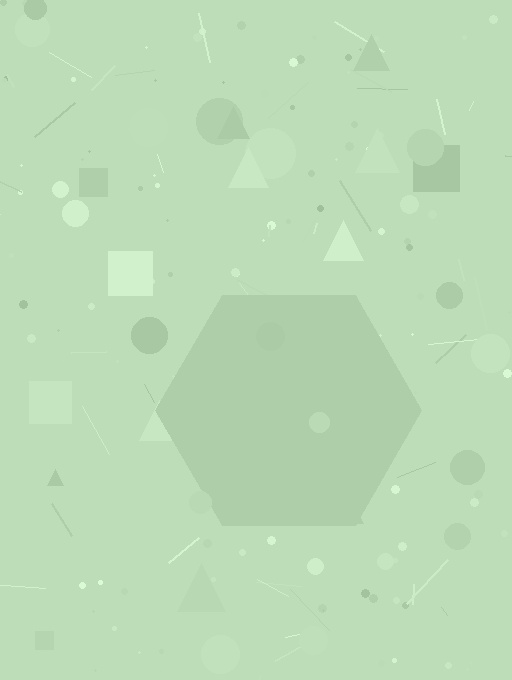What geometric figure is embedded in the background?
A hexagon is embedded in the background.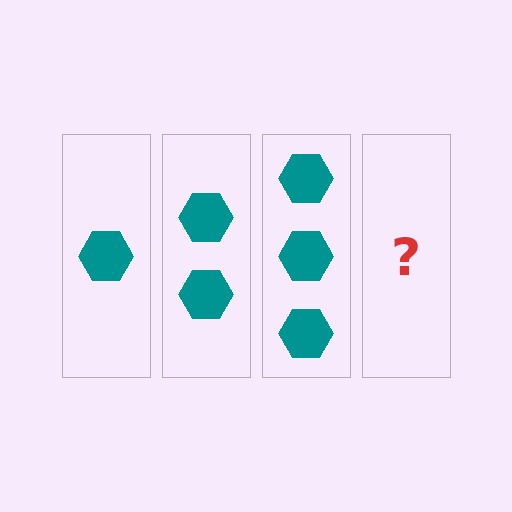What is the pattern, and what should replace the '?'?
The pattern is that each step adds one more hexagon. The '?' should be 4 hexagons.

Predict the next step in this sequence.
The next step is 4 hexagons.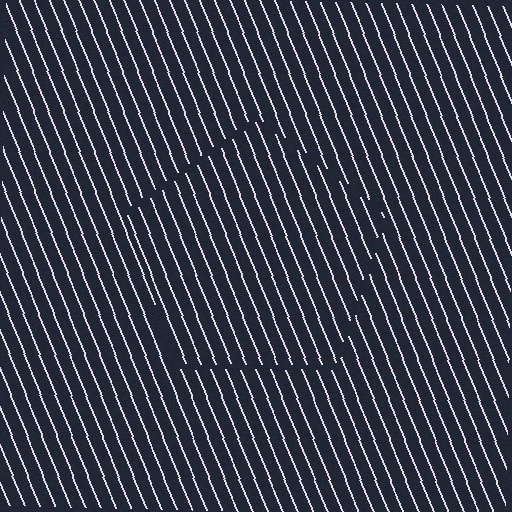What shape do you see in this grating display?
An illusory pentagon. The interior of the shape contains the same grating, shifted by half a period — the contour is defined by the phase discontinuity where line-ends from the inner and outer gratings abut.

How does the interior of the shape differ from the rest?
The interior of the shape contains the same grating, shifted by half a period — the contour is defined by the phase discontinuity where line-ends from the inner and outer gratings abut.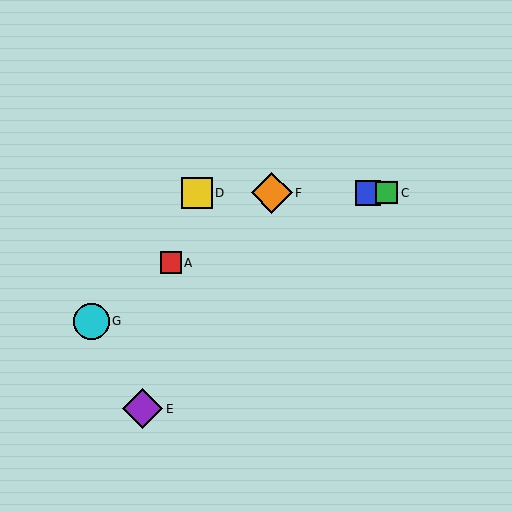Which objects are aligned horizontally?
Objects B, C, D, F are aligned horizontally.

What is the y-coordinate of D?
Object D is at y≈193.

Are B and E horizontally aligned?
No, B is at y≈193 and E is at y≈409.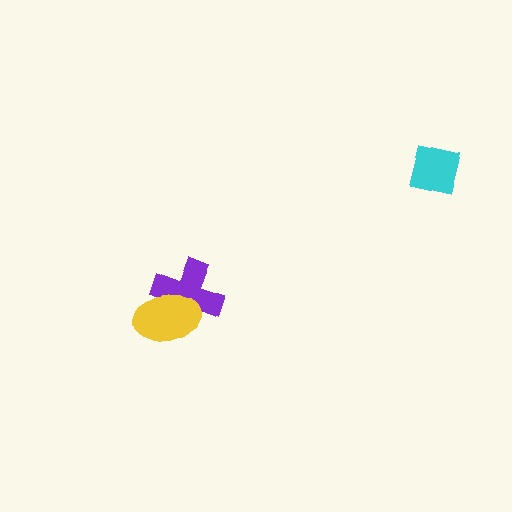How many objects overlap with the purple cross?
1 object overlaps with the purple cross.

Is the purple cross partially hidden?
Yes, it is partially covered by another shape.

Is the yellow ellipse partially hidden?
No, no other shape covers it.